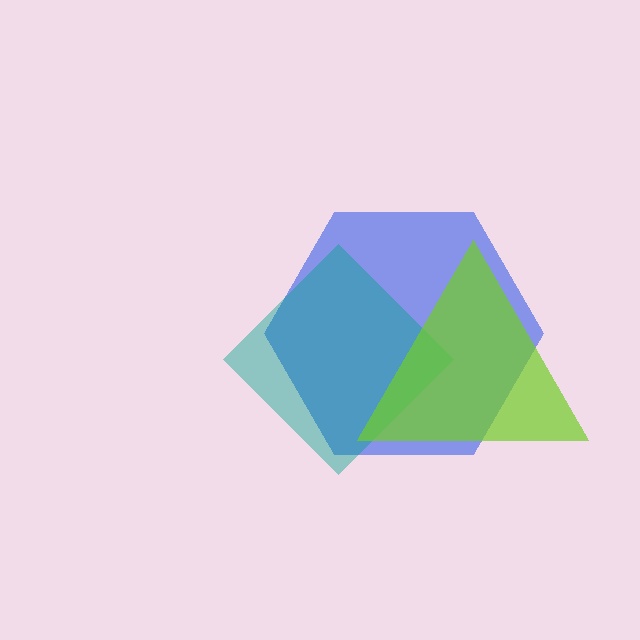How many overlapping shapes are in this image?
There are 3 overlapping shapes in the image.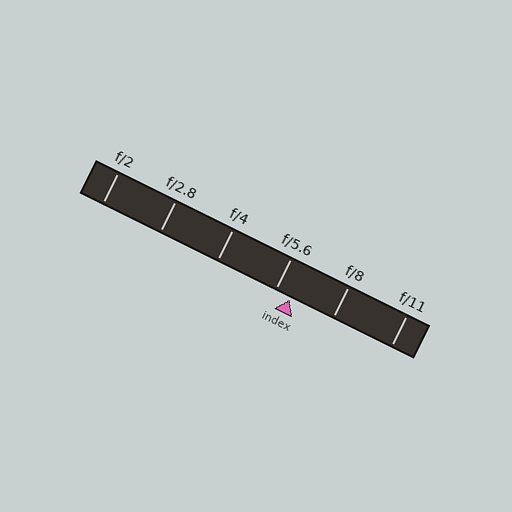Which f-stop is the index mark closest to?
The index mark is closest to f/5.6.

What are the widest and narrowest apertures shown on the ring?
The widest aperture shown is f/2 and the narrowest is f/11.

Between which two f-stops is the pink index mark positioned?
The index mark is between f/5.6 and f/8.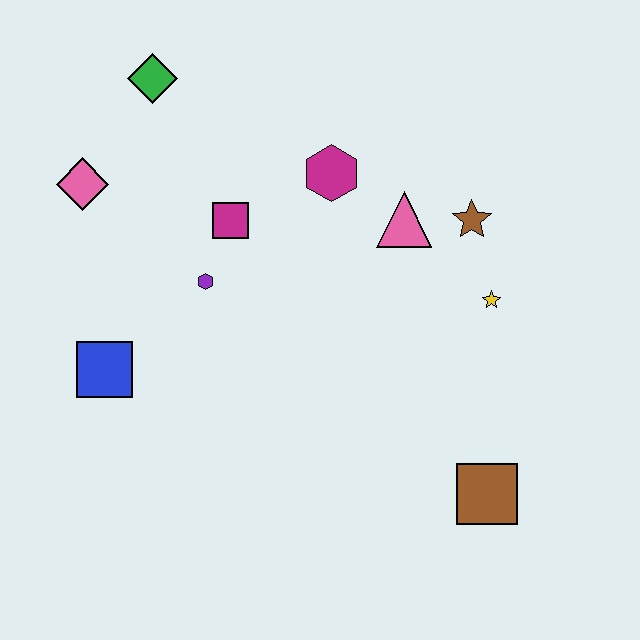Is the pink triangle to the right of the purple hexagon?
Yes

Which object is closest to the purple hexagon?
The magenta square is closest to the purple hexagon.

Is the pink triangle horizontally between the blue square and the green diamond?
No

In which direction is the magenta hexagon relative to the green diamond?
The magenta hexagon is to the right of the green diamond.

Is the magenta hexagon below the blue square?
No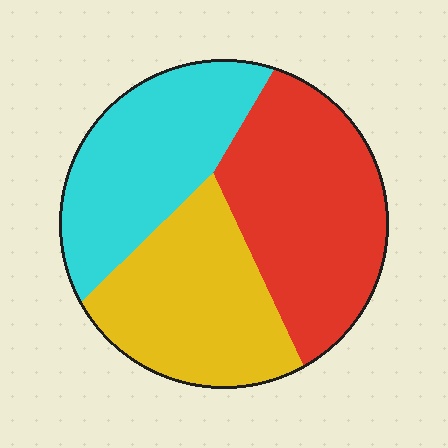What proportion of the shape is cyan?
Cyan covers 31% of the shape.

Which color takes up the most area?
Red, at roughly 40%.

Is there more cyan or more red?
Red.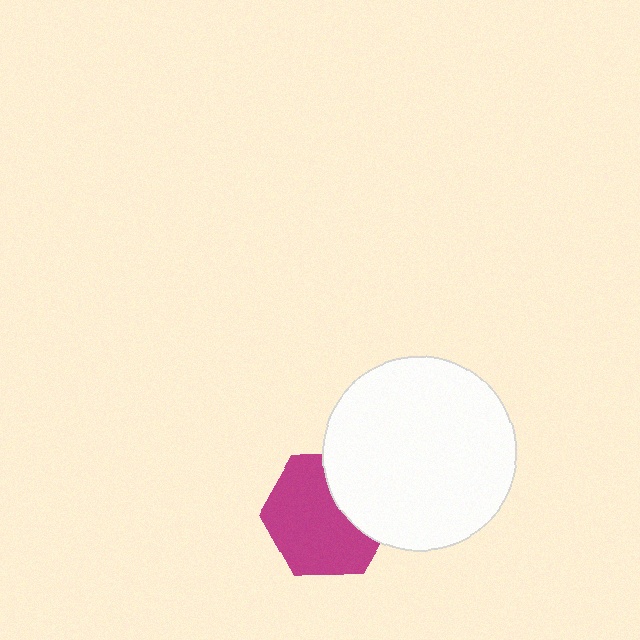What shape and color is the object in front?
The object in front is a white circle.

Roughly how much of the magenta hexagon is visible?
Most of it is visible (roughly 69%).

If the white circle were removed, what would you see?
You would see the complete magenta hexagon.